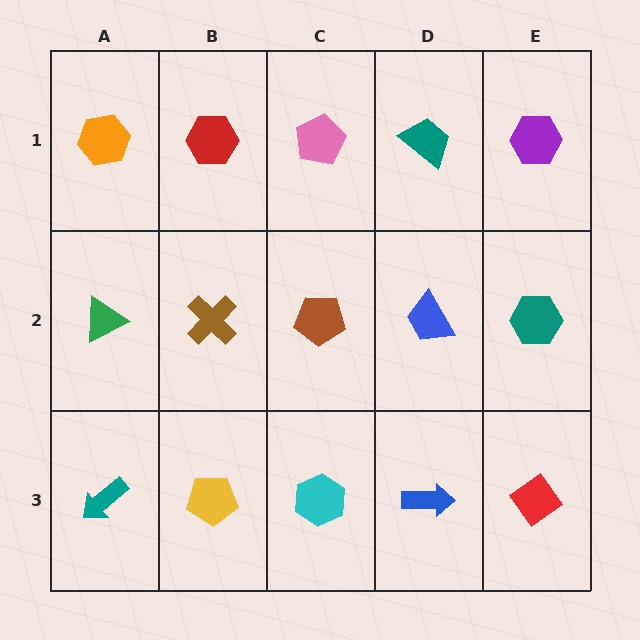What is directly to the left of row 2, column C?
A brown cross.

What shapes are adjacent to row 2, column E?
A purple hexagon (row 1, column E), a red diamond (row 3, column E), a blue trapezoid (row 2, column D).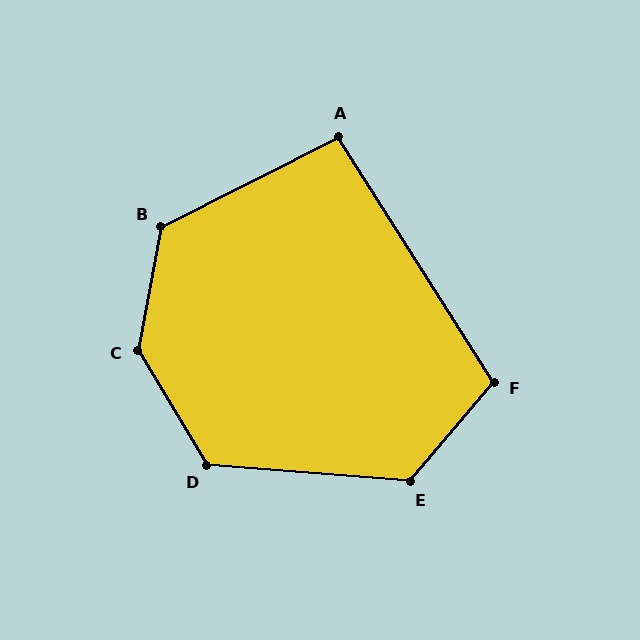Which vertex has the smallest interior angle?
A, at approximately 95 degrees.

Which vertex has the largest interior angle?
C, at approximately 139 degrees.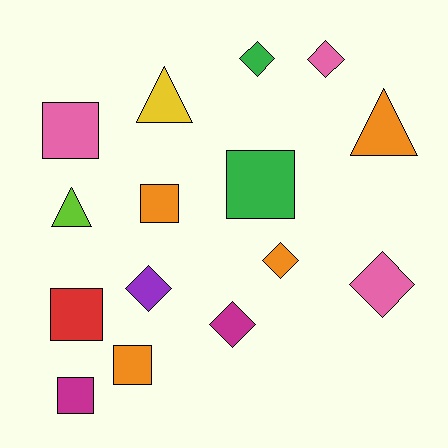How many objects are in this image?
There are 15 objects.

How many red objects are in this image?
There is 1 red object.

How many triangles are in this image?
There are 3 triangles.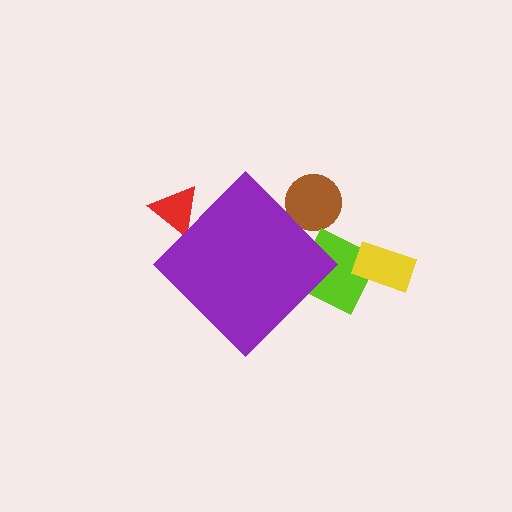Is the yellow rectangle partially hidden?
No, the yellow rectangle is fully visible.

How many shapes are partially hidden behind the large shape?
3 shapes are partially hidden.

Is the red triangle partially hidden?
Yes, the red triangle is partially hidden behind the purple diamond.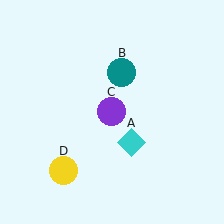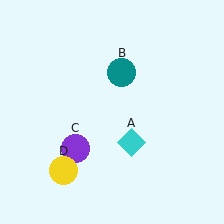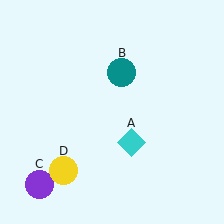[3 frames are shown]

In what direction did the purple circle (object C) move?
The purple circle (object C) moved down and to the left.